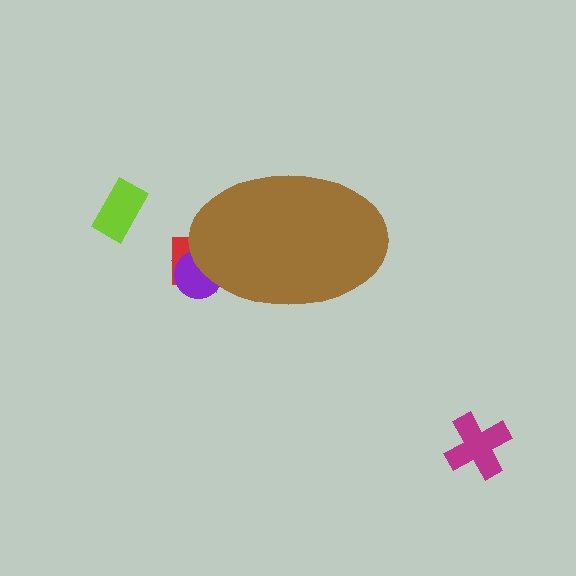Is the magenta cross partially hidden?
No, the magenta cross is fully visible.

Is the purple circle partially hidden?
Yes, the purple circle is partially hidden behind the brown ellipse.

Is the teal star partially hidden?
Yes, the teal star is partially hidden behind the brown ellipse.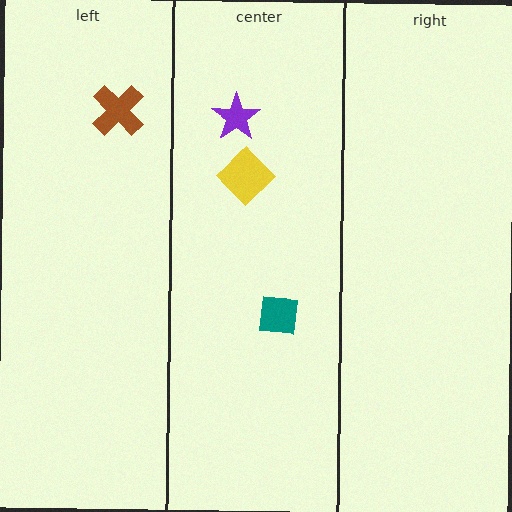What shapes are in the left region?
The brown cross.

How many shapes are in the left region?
1.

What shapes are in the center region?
The teal square, the purple star, the yellow diamond.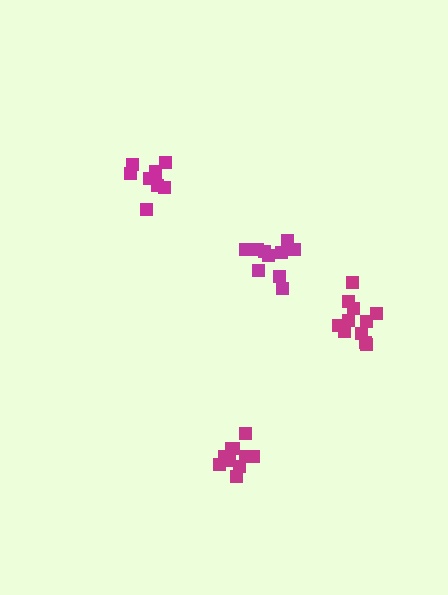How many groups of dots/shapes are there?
There are 4 groups.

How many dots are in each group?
Group 1: 9 dots, Group 2: 11 dots, Group 3: 10 dots, Group 4: 10 dots (40 total).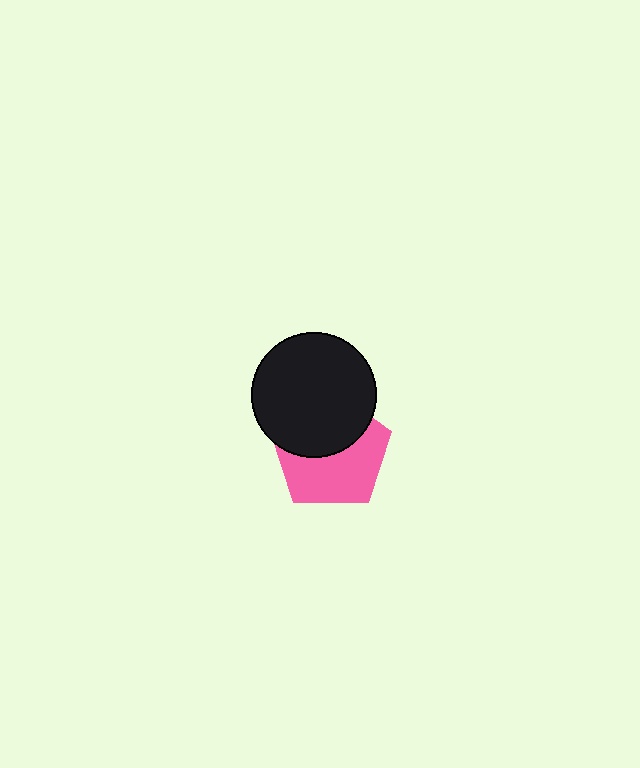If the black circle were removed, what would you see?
You would see the complete pink pentagon.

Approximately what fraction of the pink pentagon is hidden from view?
Roughly 45% of the pink pentagon is hidden behind the black circle.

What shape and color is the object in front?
The object in front is a black circle.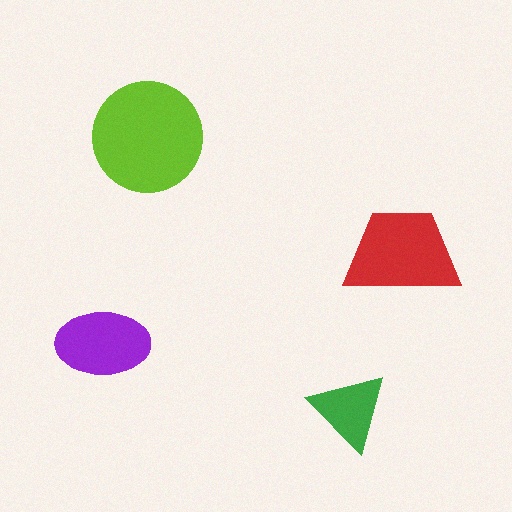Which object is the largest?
The lime circle.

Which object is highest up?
The lime circle is topmost.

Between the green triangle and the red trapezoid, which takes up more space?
The red trapezoid.